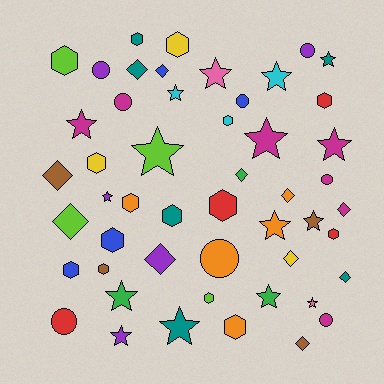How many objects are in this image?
There are 50 objects.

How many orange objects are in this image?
There are 5 orange objects.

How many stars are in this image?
There are 16 stars.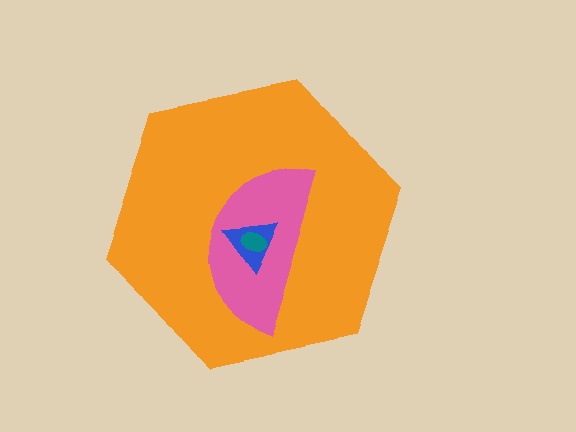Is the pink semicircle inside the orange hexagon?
Yes.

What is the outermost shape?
The orange hexagon.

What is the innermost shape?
The teal ellipse.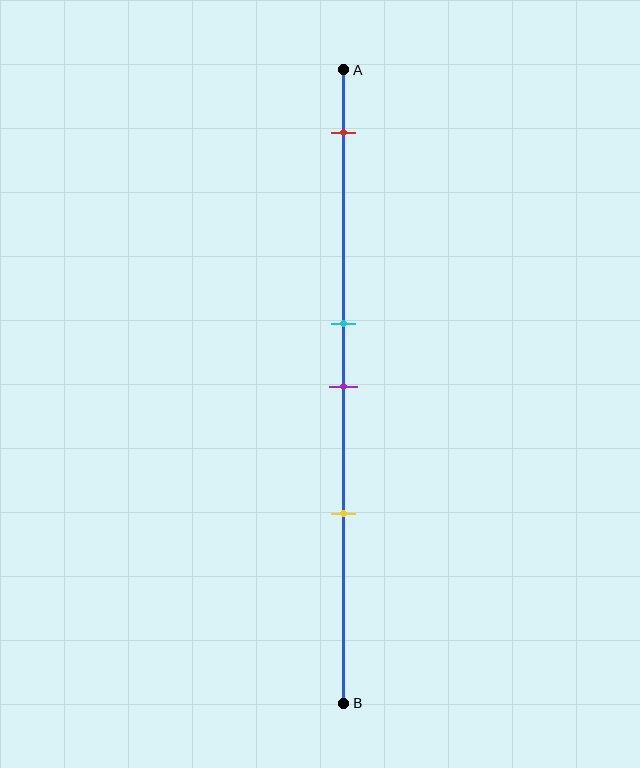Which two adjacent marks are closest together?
The cyan and purple marks are the closest adjacent pair.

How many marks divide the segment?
There are 4 marks dividing the segment.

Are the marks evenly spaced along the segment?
No, the marks are not evenly spaced.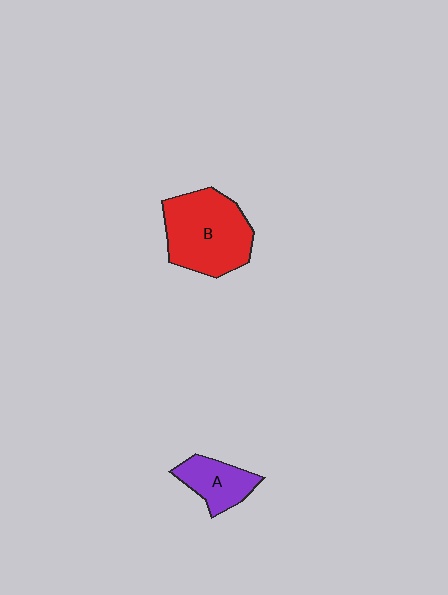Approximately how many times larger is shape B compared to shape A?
Approximately 2.0 times.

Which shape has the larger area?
Shape B (red).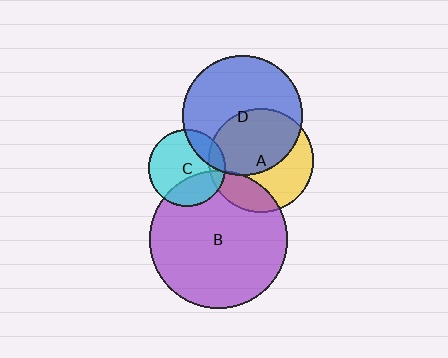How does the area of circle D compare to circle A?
Approximately 1.3 times.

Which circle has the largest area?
Circle B (purple).